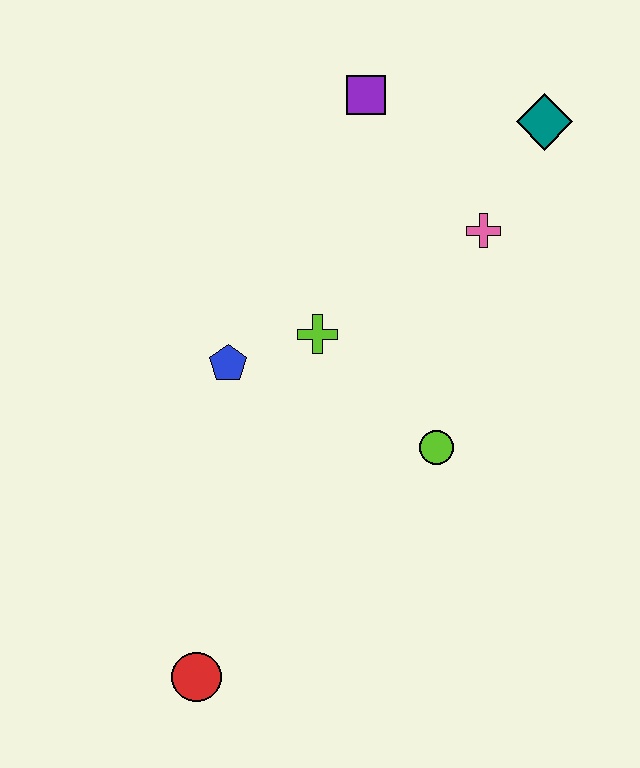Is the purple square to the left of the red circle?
No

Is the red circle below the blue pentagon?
Yes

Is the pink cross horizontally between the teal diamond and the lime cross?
Yes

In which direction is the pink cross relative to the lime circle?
The pink cross is above the lime circle.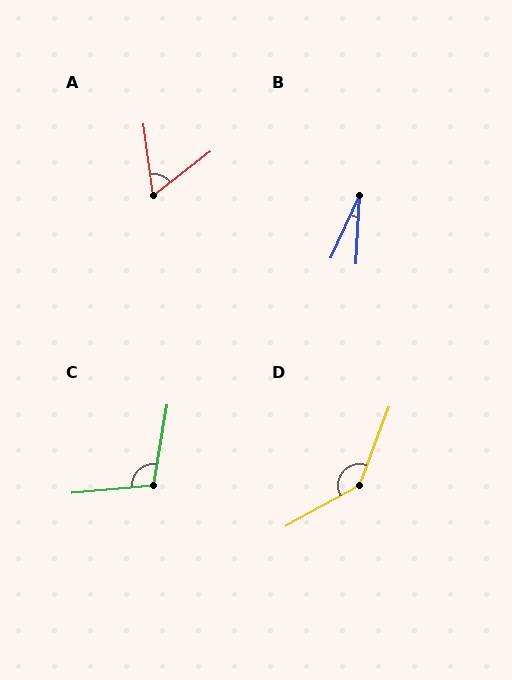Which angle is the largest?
D, at approximately 139 degrees.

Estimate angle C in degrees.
Approximately 104 degrees.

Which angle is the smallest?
B, at approximately 21 degrees.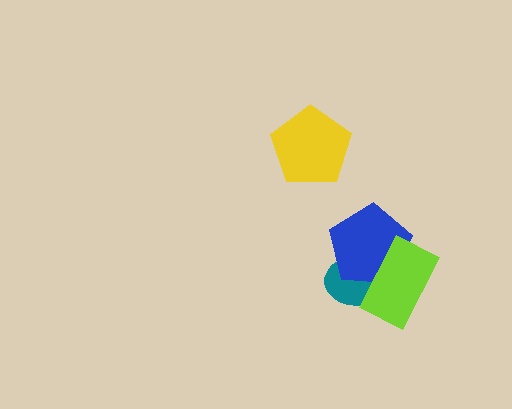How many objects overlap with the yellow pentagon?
0 objects overlap with the yellow pentagon.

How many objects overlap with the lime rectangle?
2 objects overlap with the lime rectangle.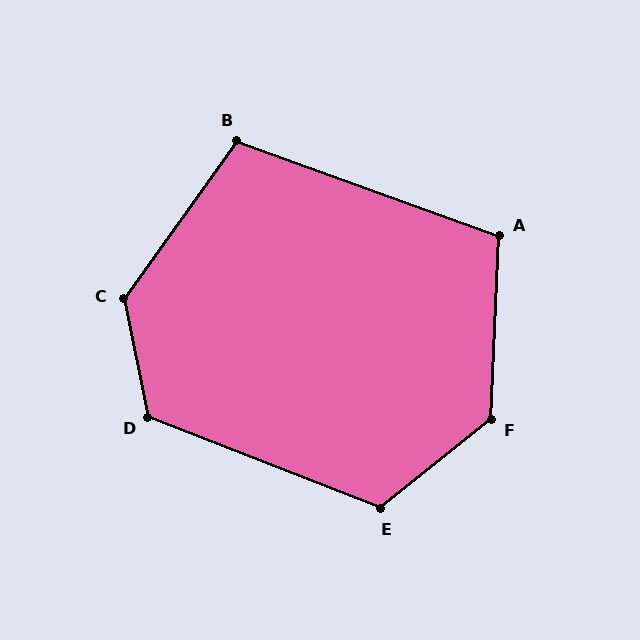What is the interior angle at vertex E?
Approximately 120 degrees (obtuse).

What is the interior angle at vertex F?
Approximately 131 degrees (obtuse).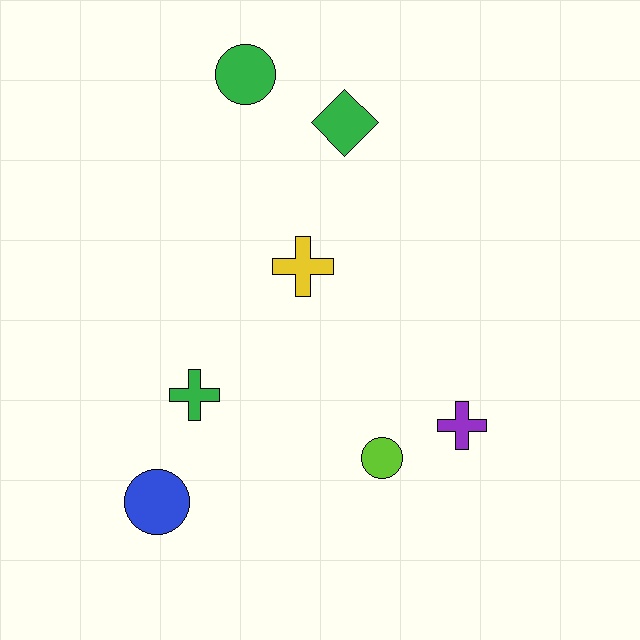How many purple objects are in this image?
There is 1 purple object.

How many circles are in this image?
There are 3 circles.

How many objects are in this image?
There are 7 objects.